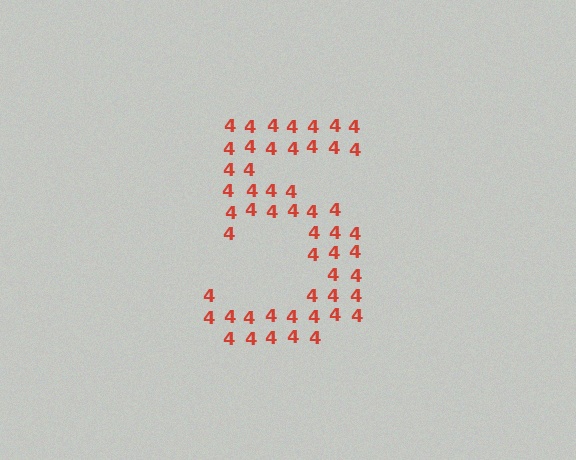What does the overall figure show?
The overall figure shows the digit 5.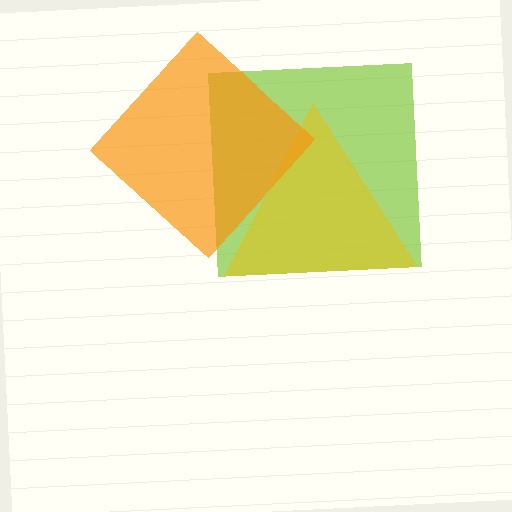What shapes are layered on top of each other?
The layered shapes are: a lime square, a yellow triangle, an orange diamond.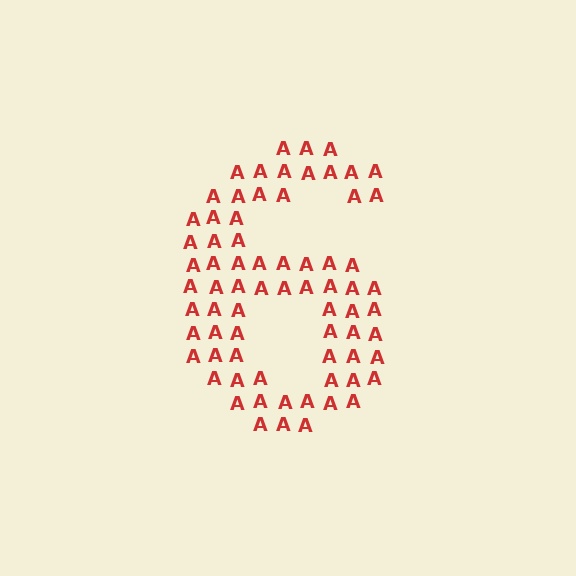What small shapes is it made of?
It is made of small letter A's.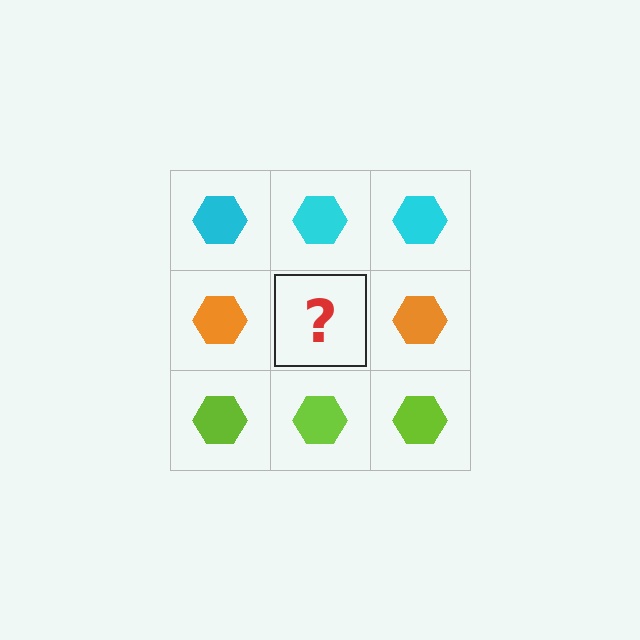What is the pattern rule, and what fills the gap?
The rule is that each row has a consistent color. The gap should be filled with an orange hexagon.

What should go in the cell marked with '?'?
The missing cell should contain an orange hexagon.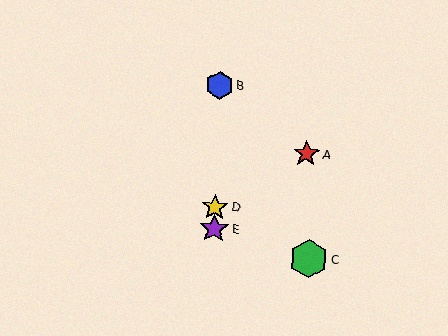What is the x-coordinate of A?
Object A is at x≈306.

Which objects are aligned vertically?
Objects B, D, E are aligned vertically.